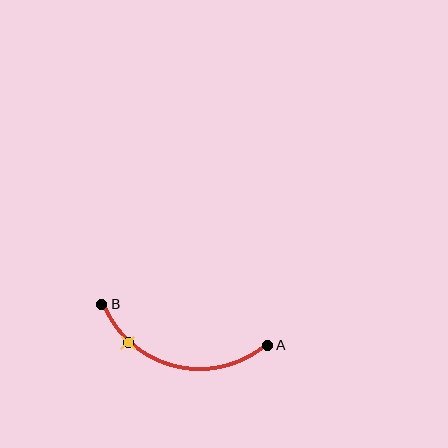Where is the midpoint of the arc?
The arc midpoint is the point on the curve farthest from the straight line joining A and B. It sits below that line.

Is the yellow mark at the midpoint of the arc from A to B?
No. The yellow mark lies on the arc but is closer to endpoint B. The arc midpoint would be at the point on the curve equidistant along the arc from both A and B.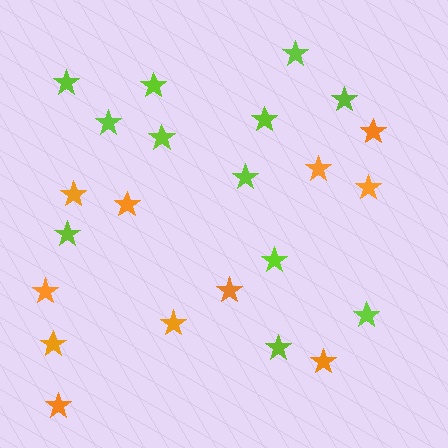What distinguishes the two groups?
There are 2 groups: one group of orange stars (11) and one group of lime stars (12).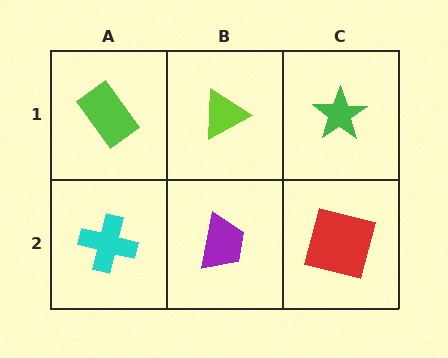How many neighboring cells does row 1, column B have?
3.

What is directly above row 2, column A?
A lime rectangle.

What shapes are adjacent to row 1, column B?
A purple trapezoid (row 2, column B), a lime rectangle (row 1, column A), a green star (row 1, column C).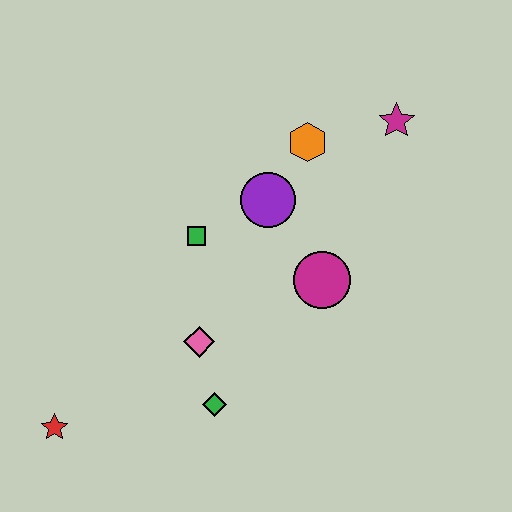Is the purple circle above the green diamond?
Yes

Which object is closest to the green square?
The purple circle is closest to the green square.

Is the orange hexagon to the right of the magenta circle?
No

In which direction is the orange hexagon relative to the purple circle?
The orange hexagon is above the purple circle.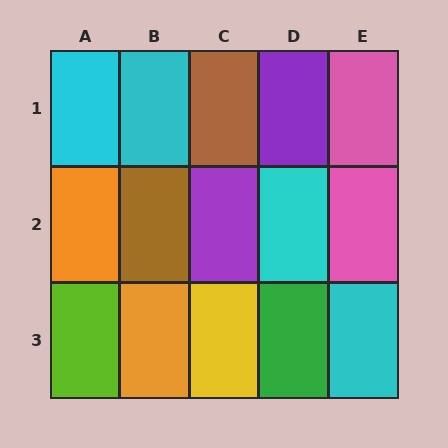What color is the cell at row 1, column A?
Cyan.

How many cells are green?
1 cell is green.